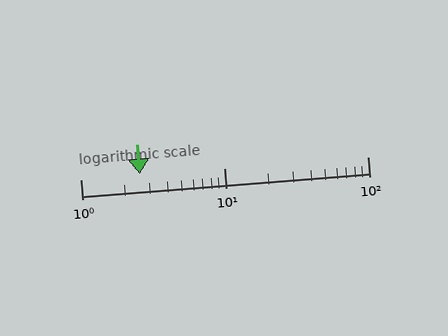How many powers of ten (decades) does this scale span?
The scale spans 2 decades, from 1 to 100.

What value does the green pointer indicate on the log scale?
The pointer indicates approximately 2.6.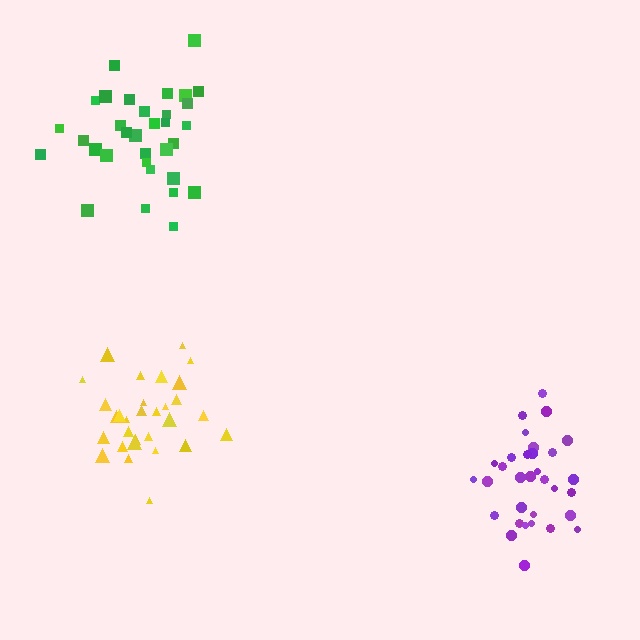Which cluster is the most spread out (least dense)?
Green.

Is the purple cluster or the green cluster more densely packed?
Purple.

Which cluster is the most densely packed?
Purple.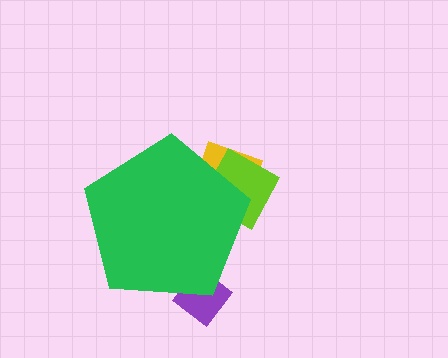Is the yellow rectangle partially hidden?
Yes, the yellow rectangle is partially hidden behind the green pentagon.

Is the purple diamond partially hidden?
Yes, the purple diamond is partially hidden behind the green pentagon.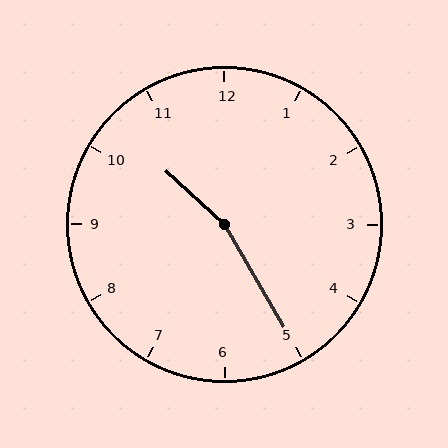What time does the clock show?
10:25.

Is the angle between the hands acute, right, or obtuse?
It is obtuse.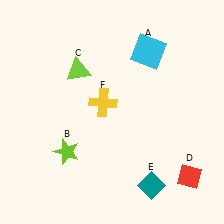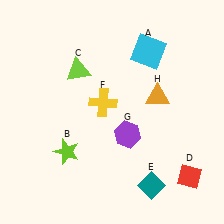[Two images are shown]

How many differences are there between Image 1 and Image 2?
There are 2 differences between the two images.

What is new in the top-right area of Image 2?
An orange triangle (H) was added in the top-right area of Image 2.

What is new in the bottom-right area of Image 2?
A purple hexagon (G) was added in the bottom-right area of Image 2.